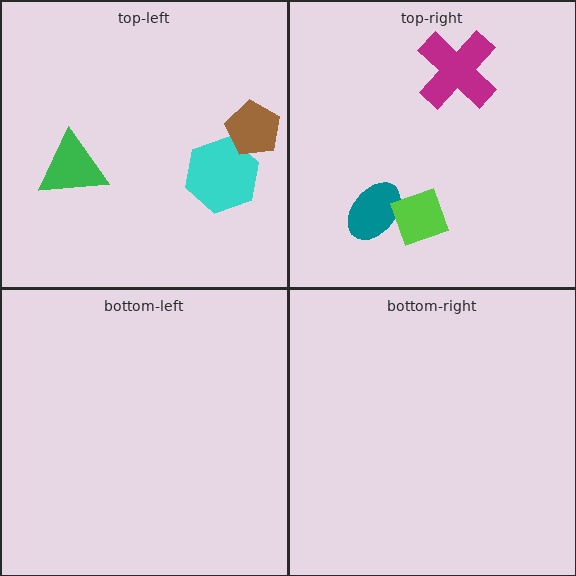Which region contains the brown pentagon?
The top-left region.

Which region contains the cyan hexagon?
The top-left region.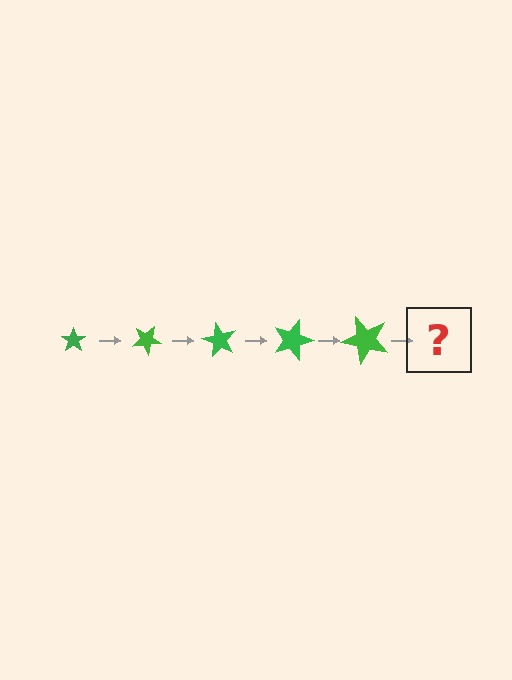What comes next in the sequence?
The next element should be a star, larger than the previous one and rotated 150 degrees from the start.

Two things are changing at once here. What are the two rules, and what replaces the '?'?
The two rules are that the star grows larger each step and it rotates 30 degrees each step. The '?' should be a star, larger than the previous one and rotated 150 degrees from the start.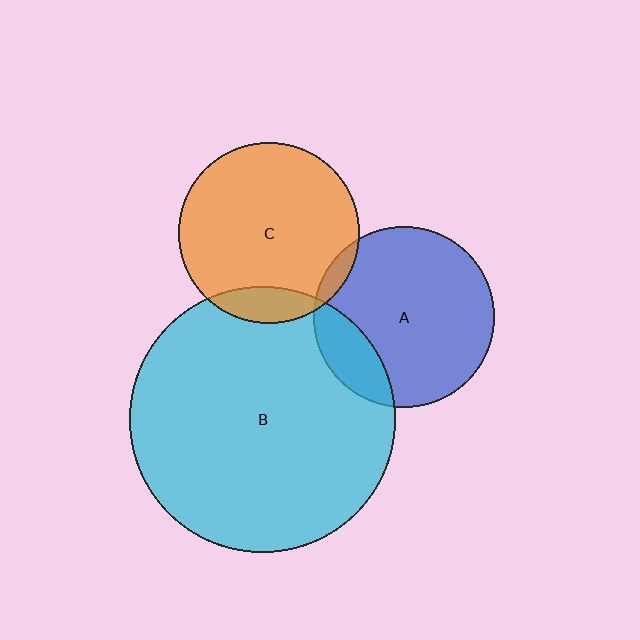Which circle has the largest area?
Circle B (cyan).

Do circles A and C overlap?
Yes.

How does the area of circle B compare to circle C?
Approximately 2.2 times.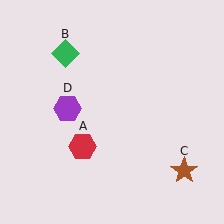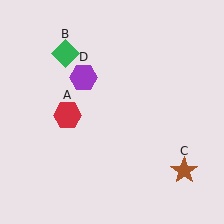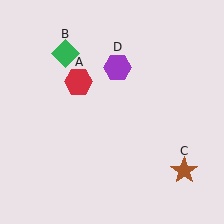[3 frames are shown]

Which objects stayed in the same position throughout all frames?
Green diamond (object B) and brown star (object C) remained stationary.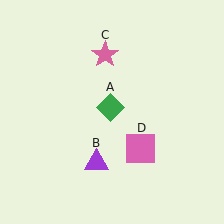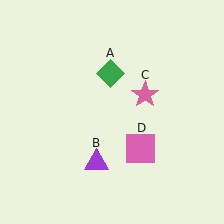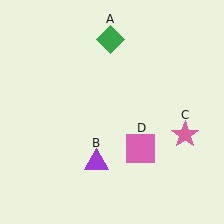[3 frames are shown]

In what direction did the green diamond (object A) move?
The green diamond (object A) moved up.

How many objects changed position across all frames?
2 objects changed position: green diamond (object A), pink star (object C).